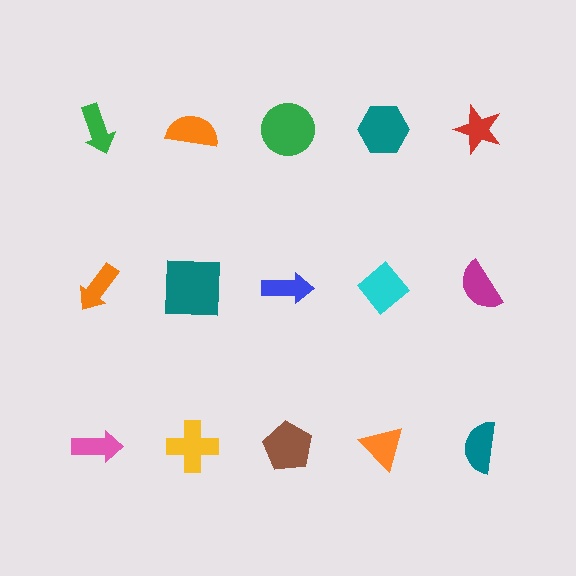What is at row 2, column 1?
An orange arrow.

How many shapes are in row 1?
5 shapes.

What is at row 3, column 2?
A yellow cross.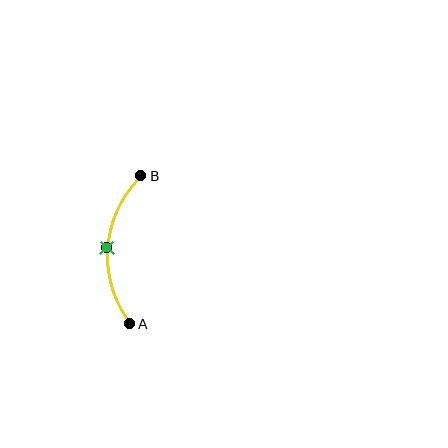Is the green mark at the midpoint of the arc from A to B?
Yes. The green mark lies on the arc at equal arc-length from both A and B — it is the arc midpoint.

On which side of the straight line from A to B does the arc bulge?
The arc bulges to the left of the straight line connecting A and B.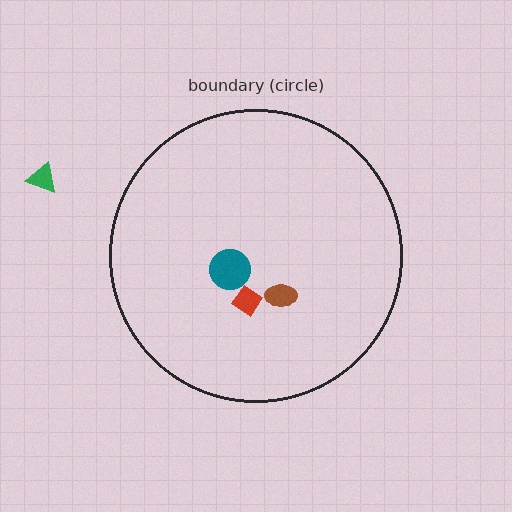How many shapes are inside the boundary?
3 inside, 1 outside.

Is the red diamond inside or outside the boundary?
Inside.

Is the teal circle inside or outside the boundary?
Inside.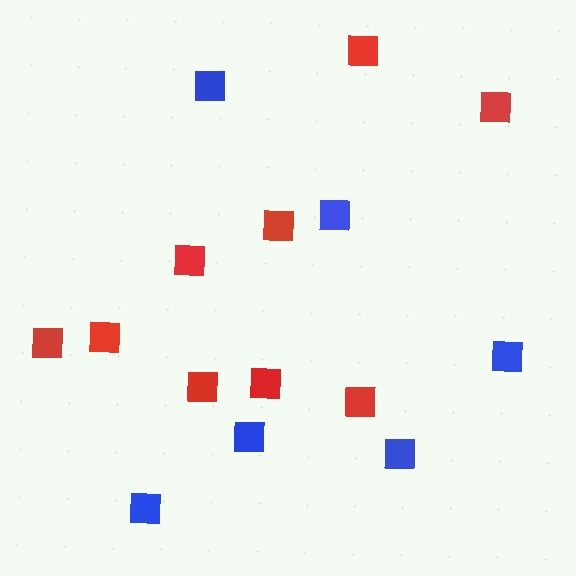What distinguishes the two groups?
There are 2 groups: one group of red squares (9) and one group of blue squares (6).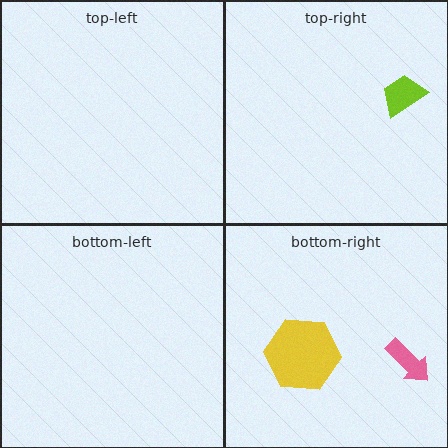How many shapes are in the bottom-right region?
2.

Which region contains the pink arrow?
The bottom-right region.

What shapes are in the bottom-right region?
The pink arrow, the yellow hexagon.